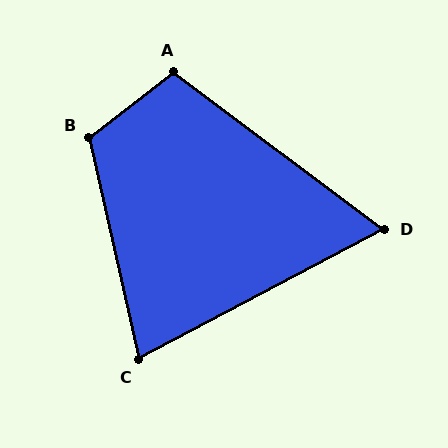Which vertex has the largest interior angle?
B, at approximately 115 degrees.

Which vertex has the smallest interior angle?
D, at approximately 65 degrees.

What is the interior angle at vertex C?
Approximately 75 degrees (acute).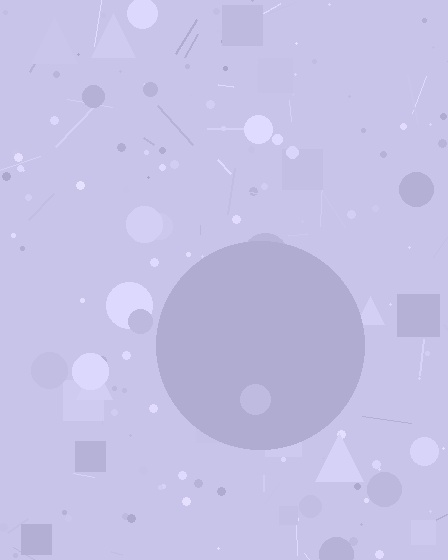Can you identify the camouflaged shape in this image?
The camouflaged shape is a circle.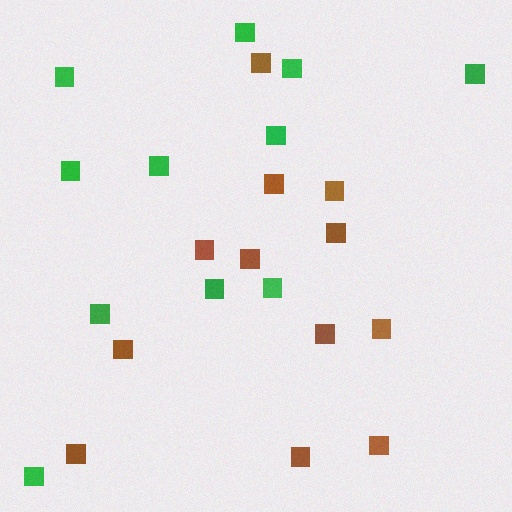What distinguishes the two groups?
There are 2 groups: one group of brown squares (12) and one group of green squares (11).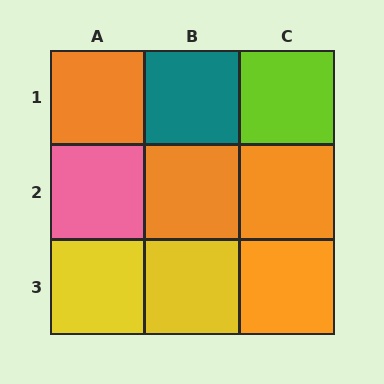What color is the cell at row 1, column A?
Orange.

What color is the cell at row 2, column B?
Orange.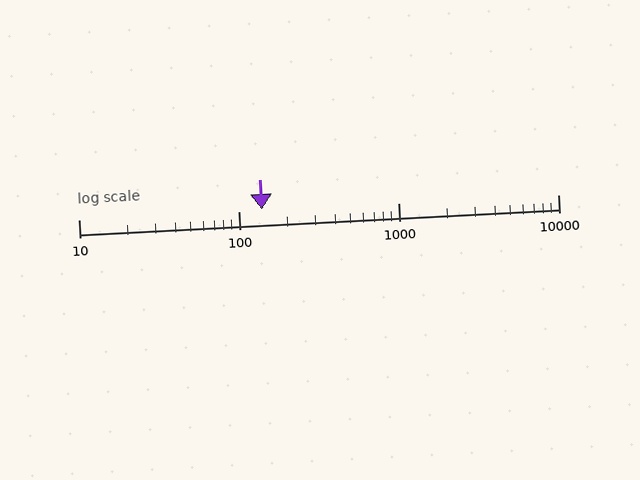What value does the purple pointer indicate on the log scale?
The pointer indicates approximately 140.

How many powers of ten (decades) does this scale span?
The scale spans 3 decades, from 10 to 10000.